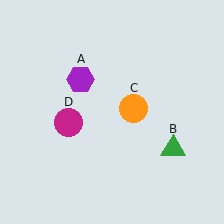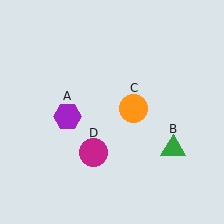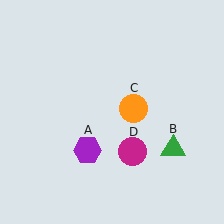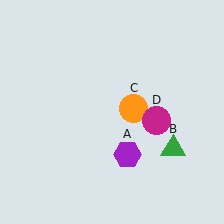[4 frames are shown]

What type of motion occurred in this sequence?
The purple hexagon (object A), magenta circle (object D) rotated counterclockwise around the center of the scene.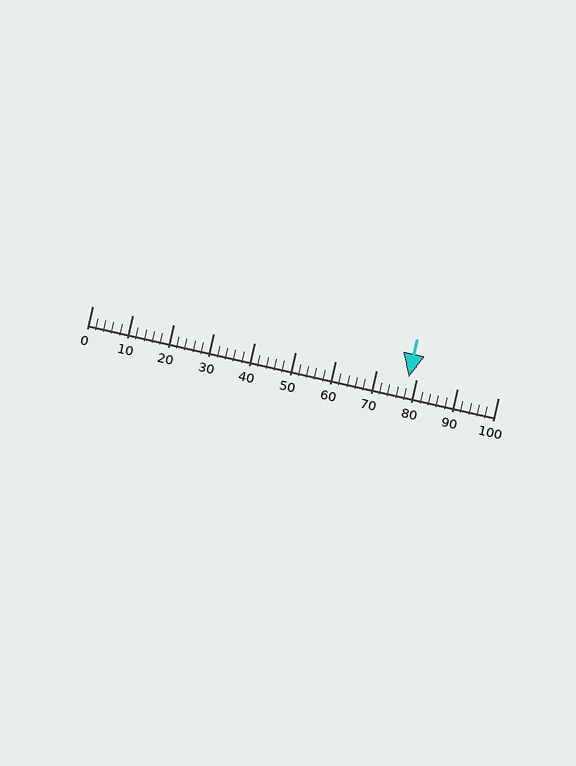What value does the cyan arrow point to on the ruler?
The cyan arrow points to approximately 78.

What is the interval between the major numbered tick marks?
The major tick marks are spaced 10 units apart.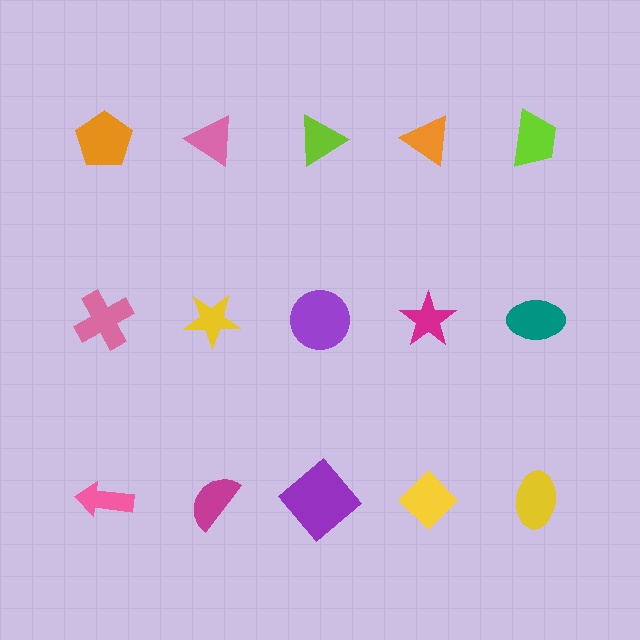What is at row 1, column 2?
A pink triangle.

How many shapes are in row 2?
5 shapes.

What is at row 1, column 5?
A lime trapezoid.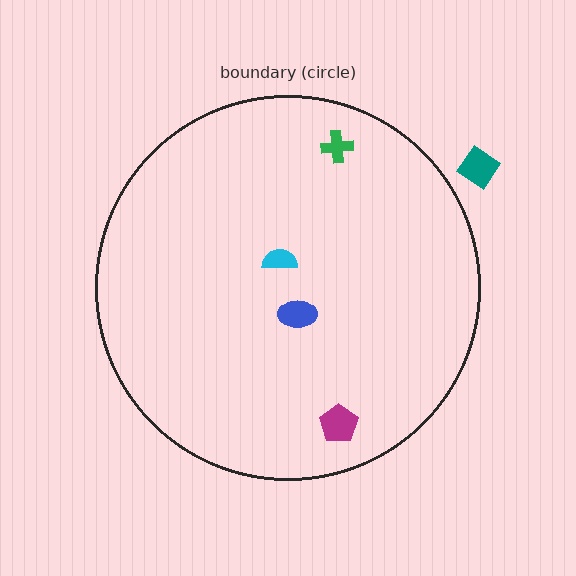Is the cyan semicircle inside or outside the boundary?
Inside.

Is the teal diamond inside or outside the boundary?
Outside.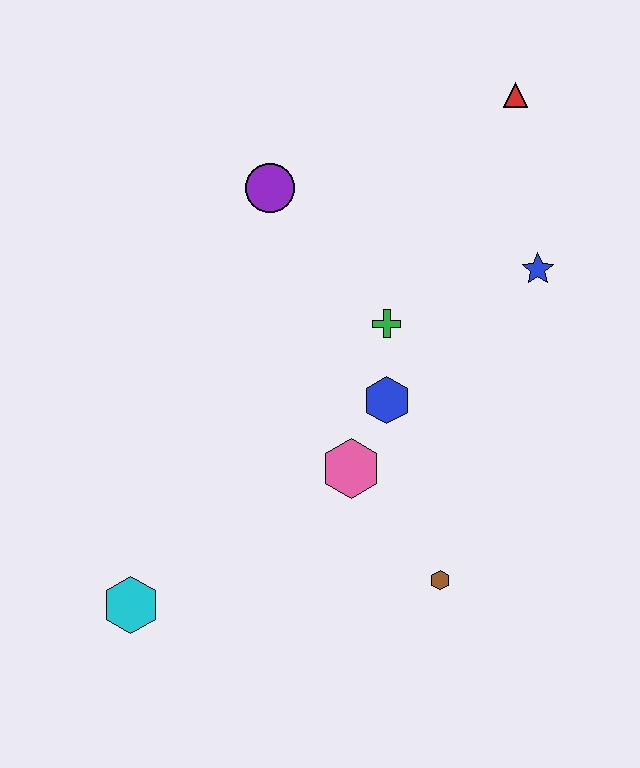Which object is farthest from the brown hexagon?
The red triangle is farthest from the brown hexagon.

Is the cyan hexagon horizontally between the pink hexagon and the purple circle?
No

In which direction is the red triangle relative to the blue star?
The red triangle is above the blue star.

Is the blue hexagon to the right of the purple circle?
Yes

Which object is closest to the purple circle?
The green cross is closest to the purple circle.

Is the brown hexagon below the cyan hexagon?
No